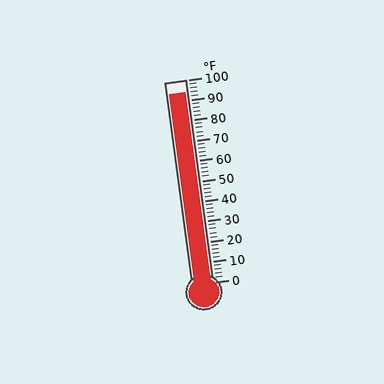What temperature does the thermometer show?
The thermometer shows approximately 94°F.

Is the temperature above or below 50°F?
The temperature is above 50°F.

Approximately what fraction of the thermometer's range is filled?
The thermometer is filled to approximately 95% of its range.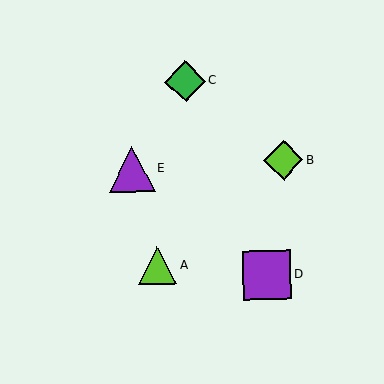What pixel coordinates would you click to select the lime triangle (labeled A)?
Click at (158, 266) to select the lime triangle A.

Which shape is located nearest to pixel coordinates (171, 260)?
The lime triangle (labeled A) at (158, 266) is nearest to that location.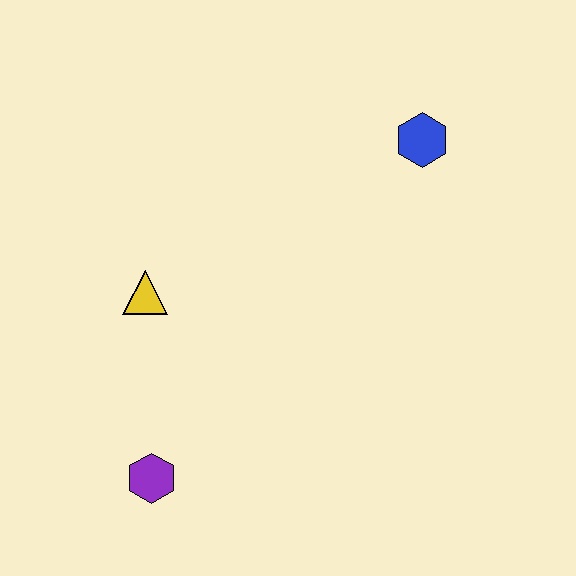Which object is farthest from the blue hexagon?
The purple hexagon is farthest from the blue hexagon.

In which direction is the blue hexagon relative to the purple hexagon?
The blue hexagon is above the purple hexagon.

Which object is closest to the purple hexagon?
The yellow triangle is closest to the purple hexagon.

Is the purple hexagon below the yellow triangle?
Yes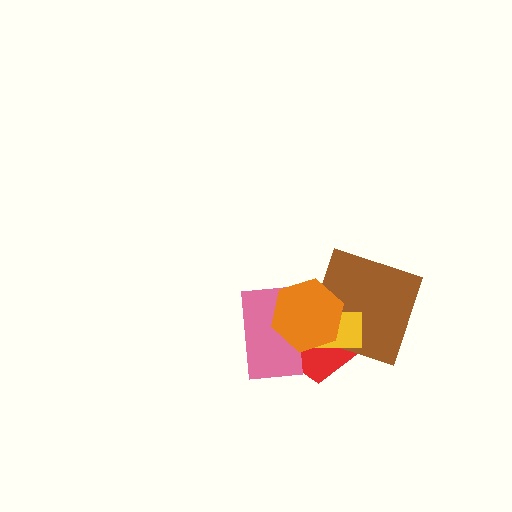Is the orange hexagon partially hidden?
No, no other shape covers it.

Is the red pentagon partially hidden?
Yes, it is partially covered by another shape.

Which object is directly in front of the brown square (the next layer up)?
The yellow rectangle is directly in front of the brown square.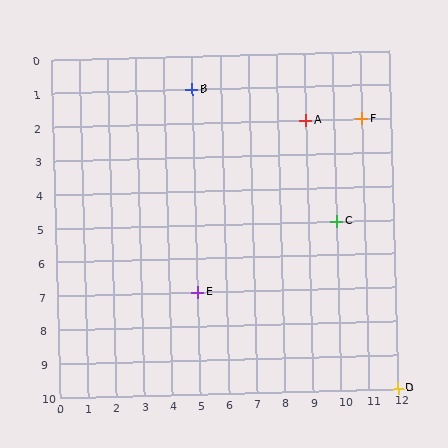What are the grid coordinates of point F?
Point F is at grid coordinates (11, 2).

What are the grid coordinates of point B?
Point B is at grid coordinates (5, 1).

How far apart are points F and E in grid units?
Points F and E are 6 columns and 5 rows apart (about 7.8 grid units diagonally).